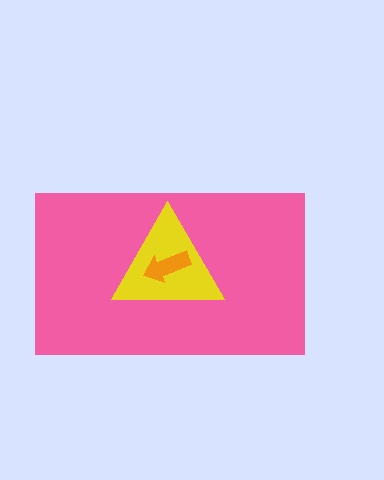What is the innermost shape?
The orange arrow.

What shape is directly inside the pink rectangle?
The yellow triangle.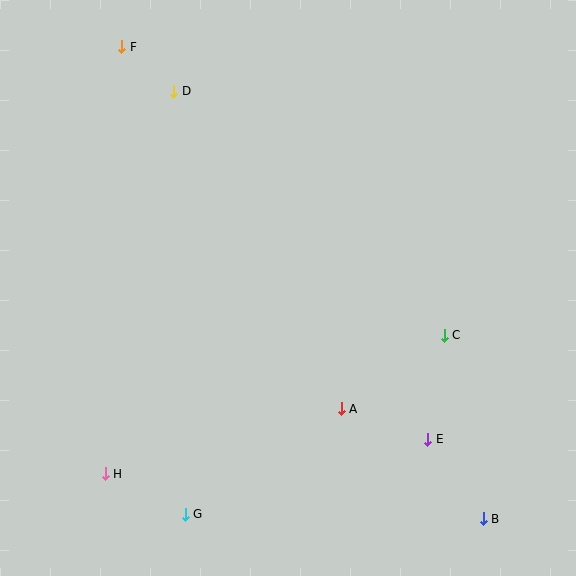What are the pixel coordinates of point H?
Point H is at (105, 474).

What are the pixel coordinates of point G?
Point G is at (185, 514).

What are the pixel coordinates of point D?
Point D is at (174, 91).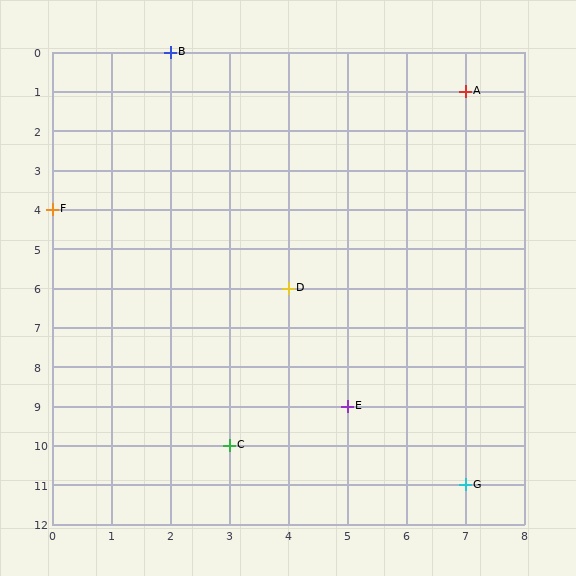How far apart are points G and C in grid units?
Points G and C are 4 columns and 1 row apart (about 4.1 grid units diagonally).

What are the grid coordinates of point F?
Point F is at grid coordinates (0, 4).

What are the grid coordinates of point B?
Point B is at grid coordinates (2, 0).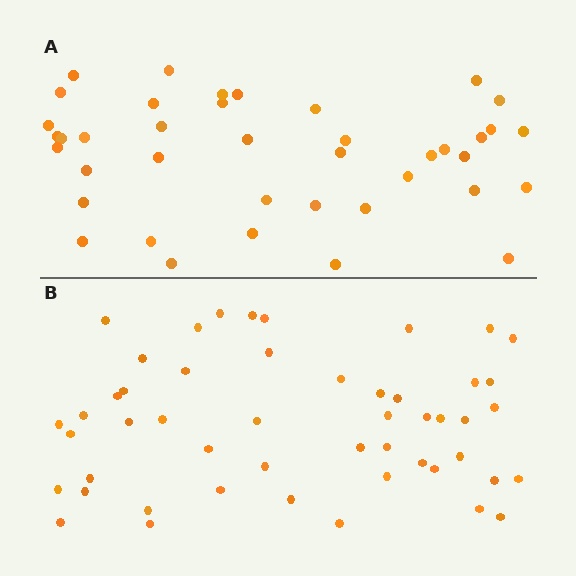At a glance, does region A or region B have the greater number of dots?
Region B (the bottom region) has more dots.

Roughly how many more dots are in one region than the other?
Region B has roughly 10 or so more dots than region A.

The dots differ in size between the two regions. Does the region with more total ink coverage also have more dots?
No. Region A has more total ink coverage because its dots are larger, but region B actually contains more individual dots. Total area can be misleading — the number of items is what matters here.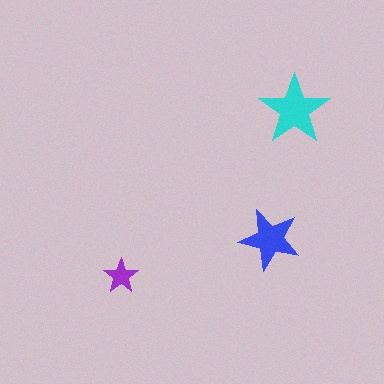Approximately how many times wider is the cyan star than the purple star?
About 2 times wider.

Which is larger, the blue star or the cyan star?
The cyan one.